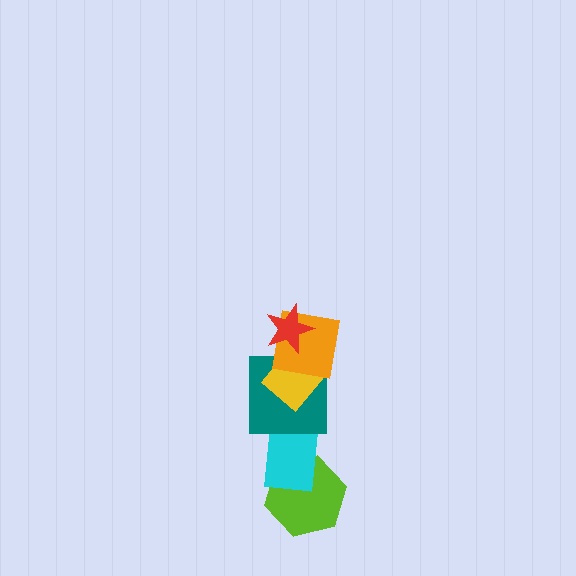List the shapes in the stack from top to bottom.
From top to bottom: the red star, the orange square, the yellow diamond, the teal square, the cyan rectangle, the lime hexagon.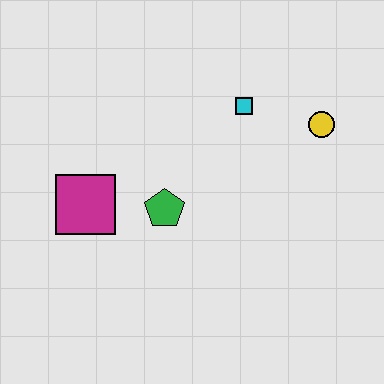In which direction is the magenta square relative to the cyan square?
The magenta square is to the left of the cyan square.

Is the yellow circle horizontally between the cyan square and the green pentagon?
No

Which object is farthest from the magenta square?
The yellow circle is farthest from the magenta square.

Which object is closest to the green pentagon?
The magenta square is closest to the green pentagon.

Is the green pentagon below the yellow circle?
Yes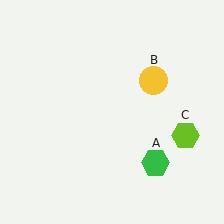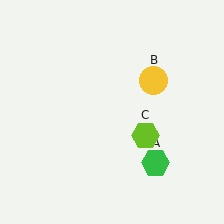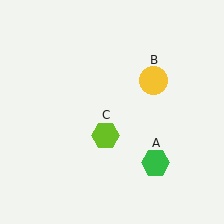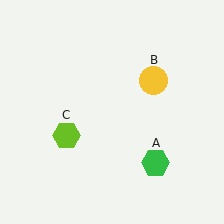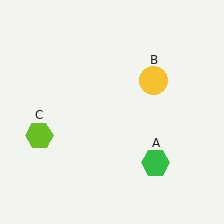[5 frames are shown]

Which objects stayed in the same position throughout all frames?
Green hexagon (object A) and yellow circle (object B) remained stationary.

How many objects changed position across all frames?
1 object changed position: lime hexagon (object C).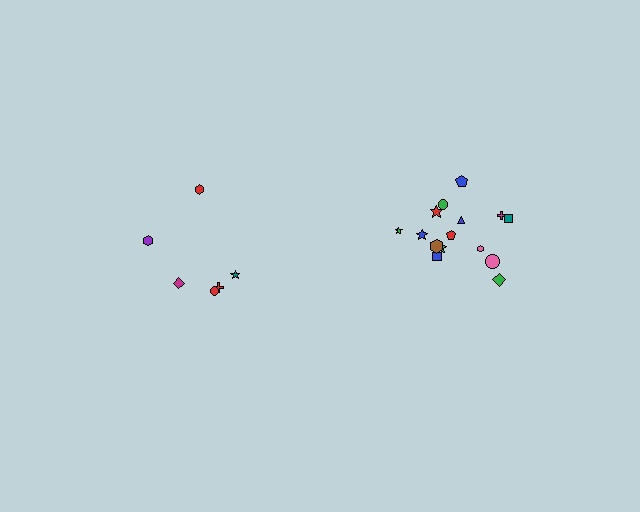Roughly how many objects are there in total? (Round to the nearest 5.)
Roughly 20 objects in total.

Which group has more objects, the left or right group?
The right group.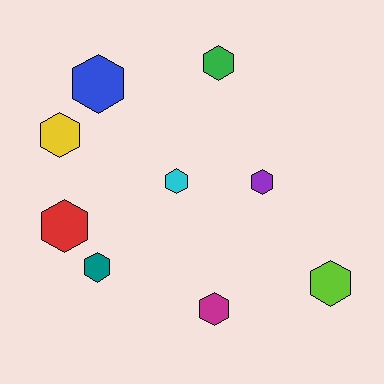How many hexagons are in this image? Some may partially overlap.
There are 9 hexagons.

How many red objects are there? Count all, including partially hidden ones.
There is 1 red object.